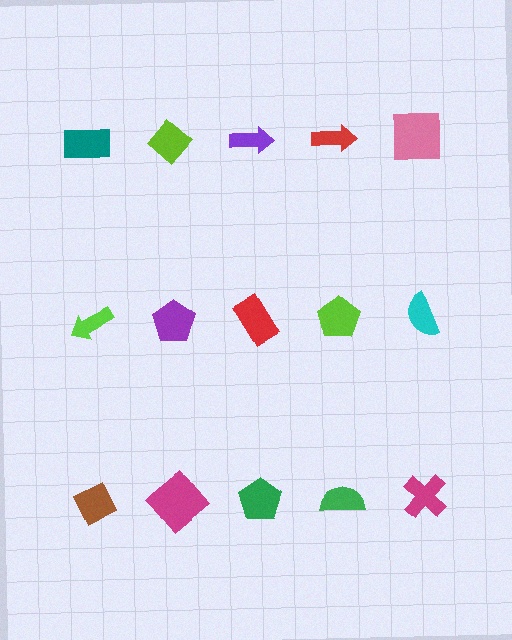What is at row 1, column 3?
A purple arrow.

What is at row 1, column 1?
A teal rectangle.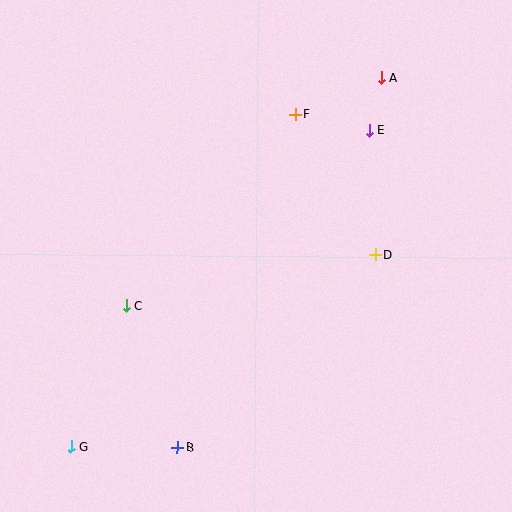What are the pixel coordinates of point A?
Point A is at (382, 78).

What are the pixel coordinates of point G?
Point G is at (71, 446).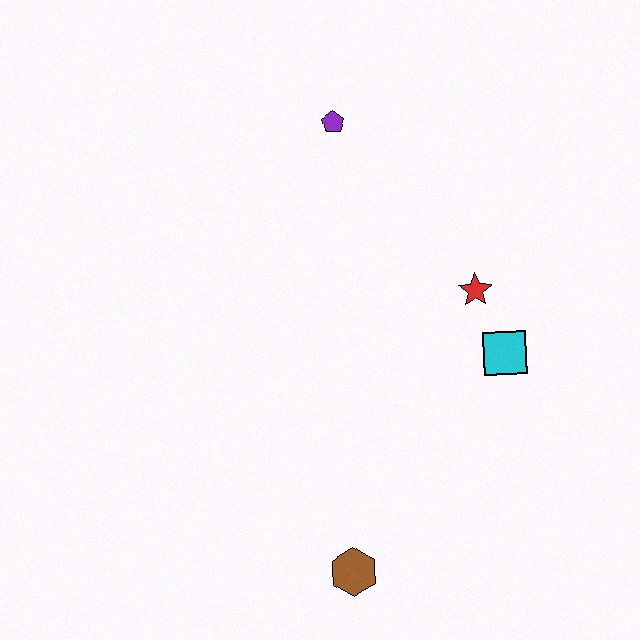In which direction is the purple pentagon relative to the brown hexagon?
The purple pentagon is above the brown hexagon.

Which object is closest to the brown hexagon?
The cyan square is closest to the brown hexagon.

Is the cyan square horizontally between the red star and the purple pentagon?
No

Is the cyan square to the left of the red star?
No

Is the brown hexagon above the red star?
No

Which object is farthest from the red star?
The brown hexagon is farthest from the red star.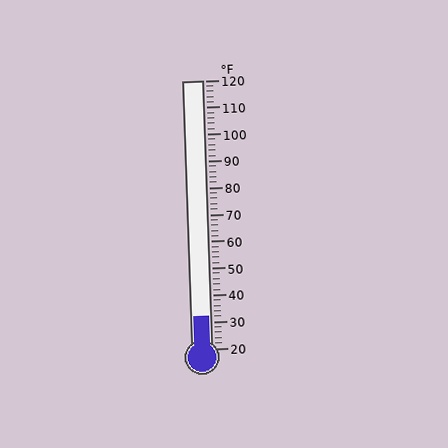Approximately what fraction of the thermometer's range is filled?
The thermometer is filled to approximately 10% of its range.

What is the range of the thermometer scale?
The thermometer scale ranges from 20°F to 120°F.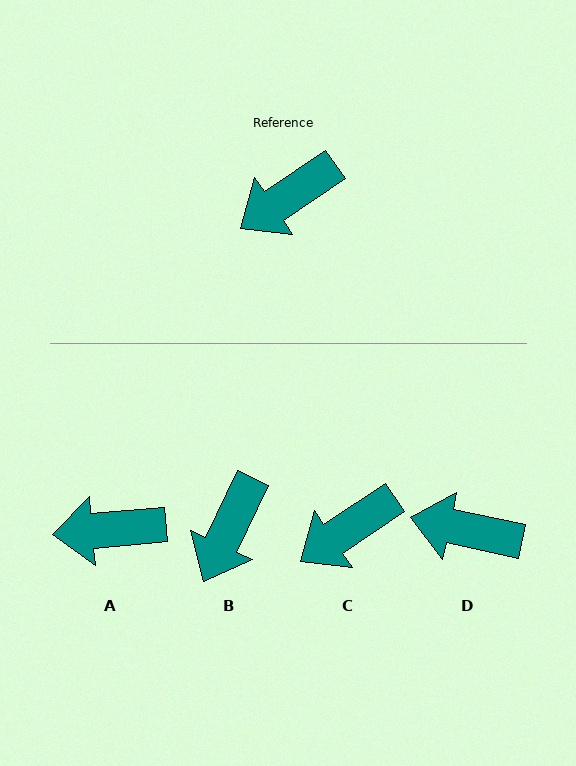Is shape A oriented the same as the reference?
No, it is off by about 29 degrees.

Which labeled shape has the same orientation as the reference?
C.